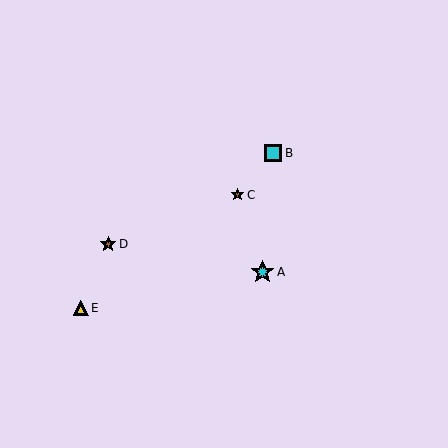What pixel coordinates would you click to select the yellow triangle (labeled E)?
Click at (81, 308) to select the yellow triangle E.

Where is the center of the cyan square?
The center of the cyan square is at (273, 153).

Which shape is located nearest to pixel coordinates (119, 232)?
The brown star (labeled D) at (108, 244) is nearest to that location.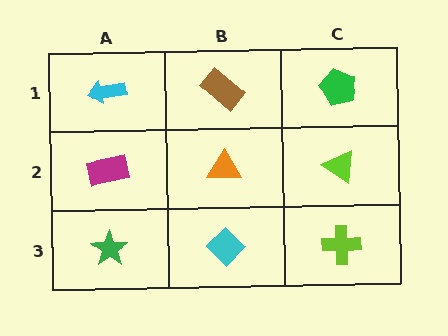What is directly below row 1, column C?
A lime triangle.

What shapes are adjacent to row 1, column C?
A lime triangle (row 2, column C), a brown rectangle (row 1, column B).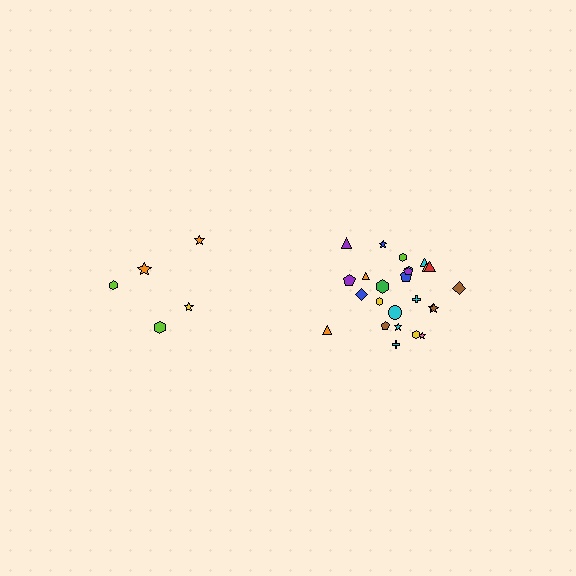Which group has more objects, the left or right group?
The right group.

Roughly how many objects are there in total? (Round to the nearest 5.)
Roughly 30 objects in total.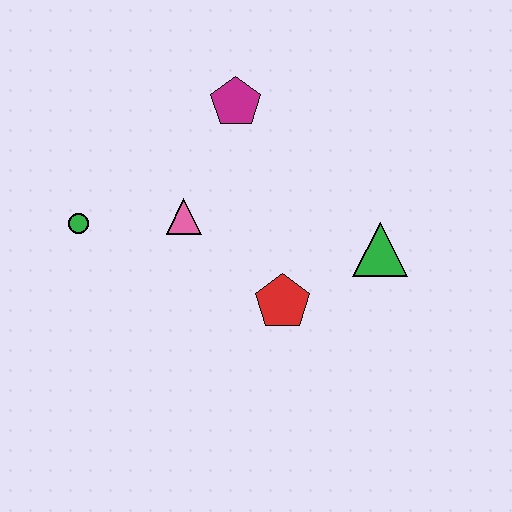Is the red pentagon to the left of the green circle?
No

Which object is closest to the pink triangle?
The green circle is closest to the pink triangle.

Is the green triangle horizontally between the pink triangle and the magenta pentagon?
No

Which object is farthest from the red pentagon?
The green circle is farthest from the red pentagon.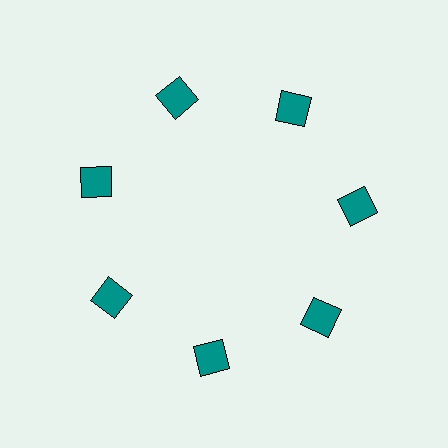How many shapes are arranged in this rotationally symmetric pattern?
There are 7 shapes, arranged in 7 groups of 1.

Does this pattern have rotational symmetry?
Yes, this pattern has 7-fold rotational symmetry. It looks the same after rotating 51 degrees around the center.